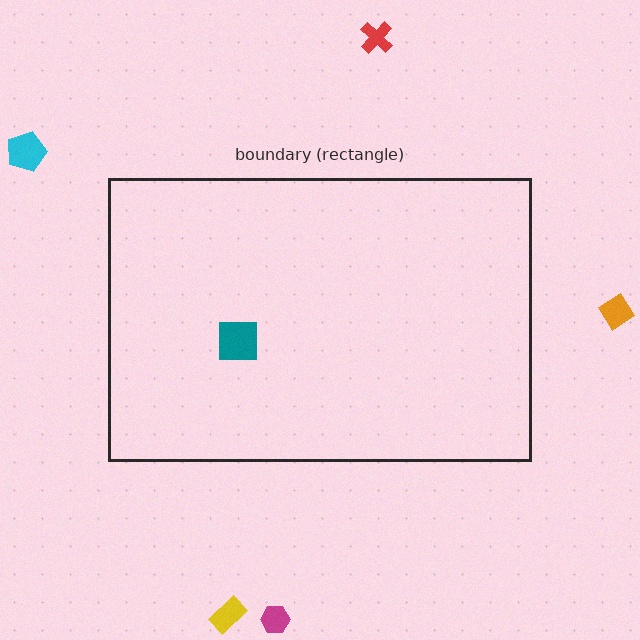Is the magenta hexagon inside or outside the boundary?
Outside.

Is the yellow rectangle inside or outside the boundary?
Outside.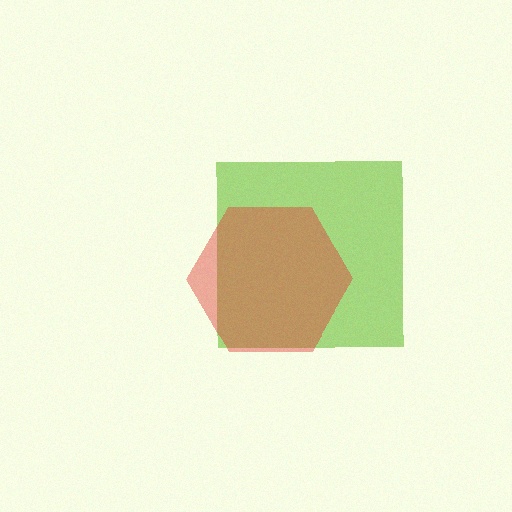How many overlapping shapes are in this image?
There are 2 overlapping shapes in the image.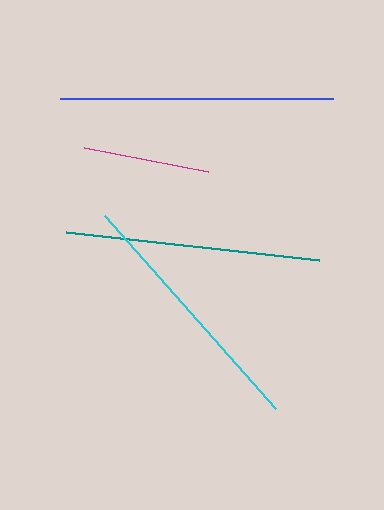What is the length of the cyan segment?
The cyan segment is approximately 258 pixels long.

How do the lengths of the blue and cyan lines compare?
The blue and cyan lines are approximately the same length.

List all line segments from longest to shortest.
From longest to shortest: blue, cyan, teal, magenta.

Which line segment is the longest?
The blue line is the longest at approximately 273 pixels.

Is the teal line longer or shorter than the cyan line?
The cyan line is longer than the teal line.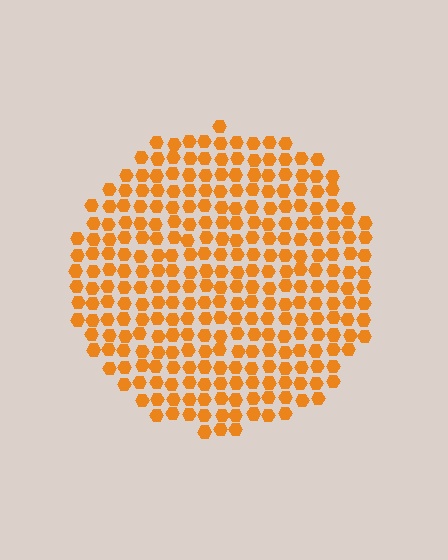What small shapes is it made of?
It is made of small hexagons.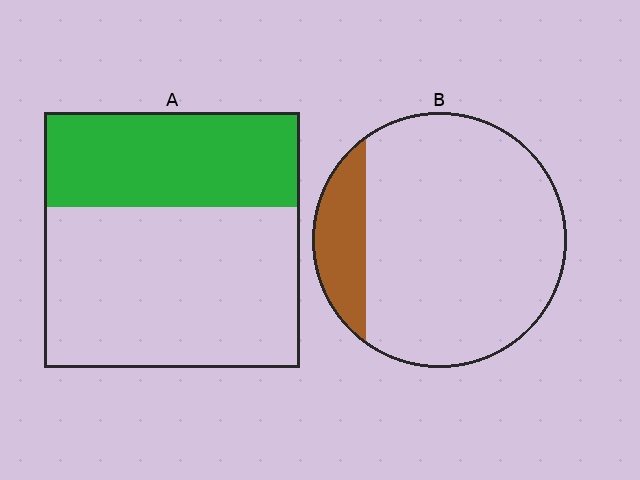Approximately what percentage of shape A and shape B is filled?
A is approximately 35% and B is approximately 15%.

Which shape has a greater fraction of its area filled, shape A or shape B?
Shape A.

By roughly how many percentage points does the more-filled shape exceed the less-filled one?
By roughly 20 percentage points (A over B).